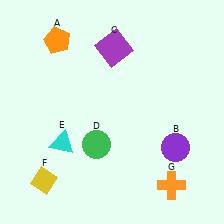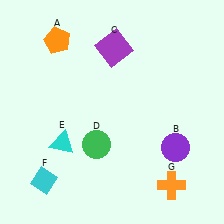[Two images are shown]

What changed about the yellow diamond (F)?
In Image 1, F is yellow. In Image 2, it changed to cyan.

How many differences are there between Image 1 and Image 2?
There is 1 difference between the two images.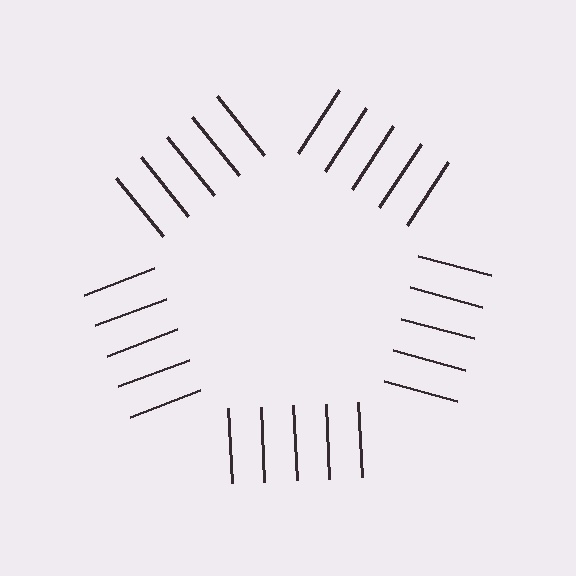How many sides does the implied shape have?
5 sides — the line-ends trace a pentagon.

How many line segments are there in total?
25 — 5 along each of the 5 edges.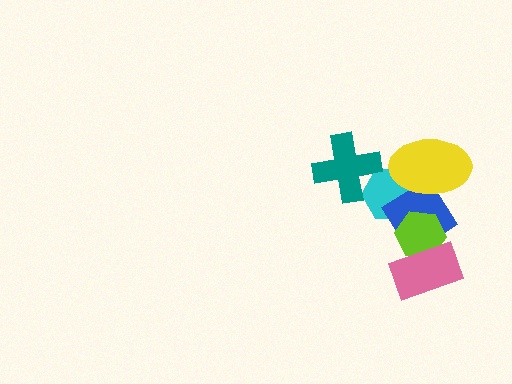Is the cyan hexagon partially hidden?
Yes, it is partially covered by another shape.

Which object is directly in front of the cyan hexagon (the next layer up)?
The blue diamond is directly in front of the cyan hexagon.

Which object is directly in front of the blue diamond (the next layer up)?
The lime hexagon is directly in front of the blue diamond.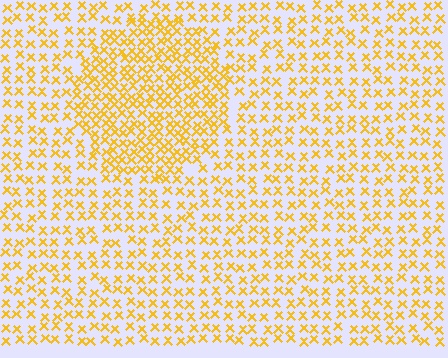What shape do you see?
I see a circle.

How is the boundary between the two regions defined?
The boundary is defined by a change in element density (approximately 1.8x ratio). All elements are the same color, size, and shape.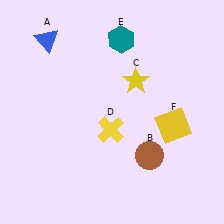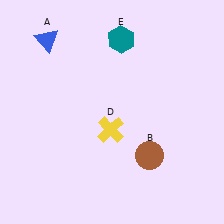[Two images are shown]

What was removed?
The yellow square (F), the yellow star (C) were removed in Image 2.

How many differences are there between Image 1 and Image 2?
There are 2 differences between the two images.